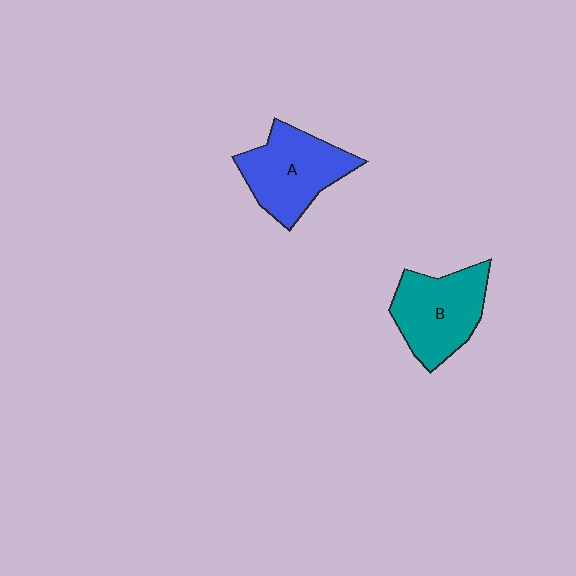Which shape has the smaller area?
Shape B (teal).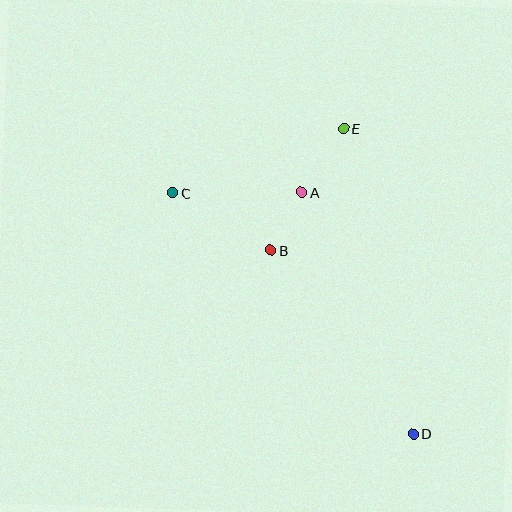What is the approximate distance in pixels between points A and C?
The distance between A and C is approximately 129 pixels.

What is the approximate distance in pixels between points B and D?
The distance between B and D is approximately 233 pixels.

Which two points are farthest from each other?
Points C and D are farthest from each other.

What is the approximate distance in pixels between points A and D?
The distance between A and D is approximately 266 pixels.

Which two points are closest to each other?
Points A and B are closest to each other.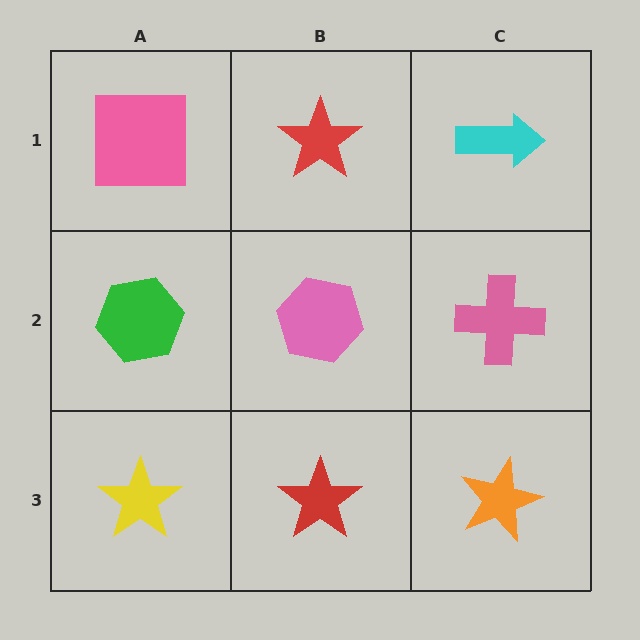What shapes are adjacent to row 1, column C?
A pink cross (row 2, column C), a red star (row 1, column B).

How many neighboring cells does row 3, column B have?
3.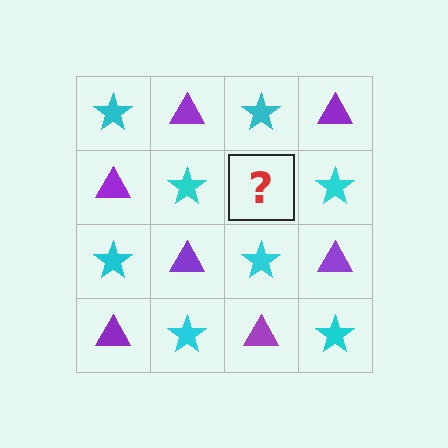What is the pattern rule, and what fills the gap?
The rule is that it alternates cyan star and purple triangle in a checkerboard pattern. The gap should be filled with a purple triangle.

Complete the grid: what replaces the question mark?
The question mark should be replaced with a purple triangle.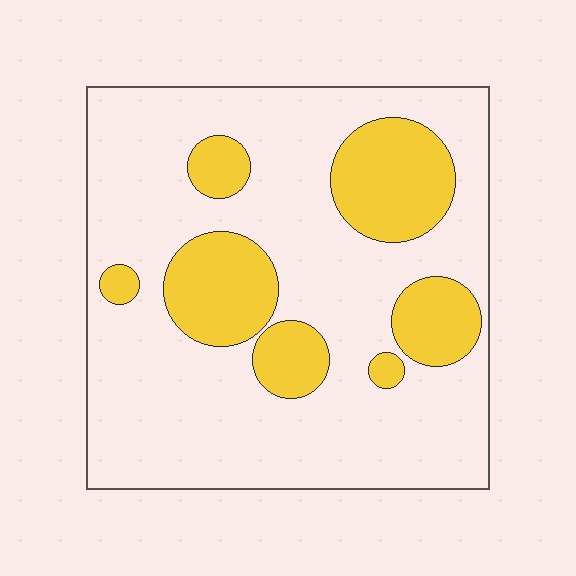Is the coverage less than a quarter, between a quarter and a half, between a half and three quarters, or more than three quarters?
Less than a quarter.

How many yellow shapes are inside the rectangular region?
7.